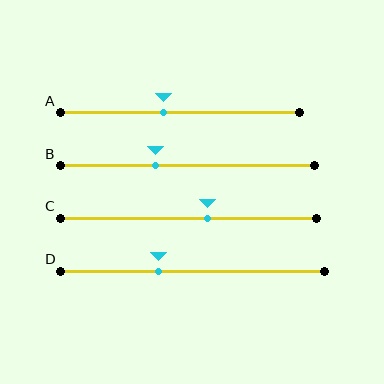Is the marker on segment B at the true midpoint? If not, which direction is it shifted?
No, the marker on segment B is shifted to the left by about 13% of the segment length.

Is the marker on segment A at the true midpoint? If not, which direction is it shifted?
No, the marker on segment A is shifted to the left by about 7% of the segment length.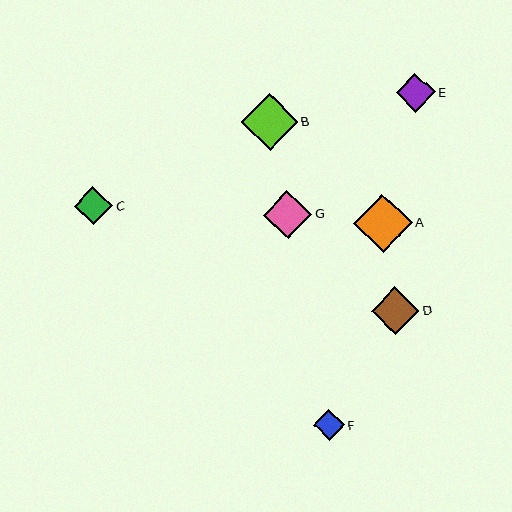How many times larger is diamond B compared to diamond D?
Diamond B is approximately 1.2 times the size of diamond D.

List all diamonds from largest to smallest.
From largest to smallest: A, B, G, D, E, C, F.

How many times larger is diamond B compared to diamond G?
Diamond B is approximately 1.2 times the size of diamond G.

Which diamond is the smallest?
Diamond F is the smallest with a size of approximately 31 pixels.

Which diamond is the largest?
Diamond A is the largest with a size of approximately 58 pixels.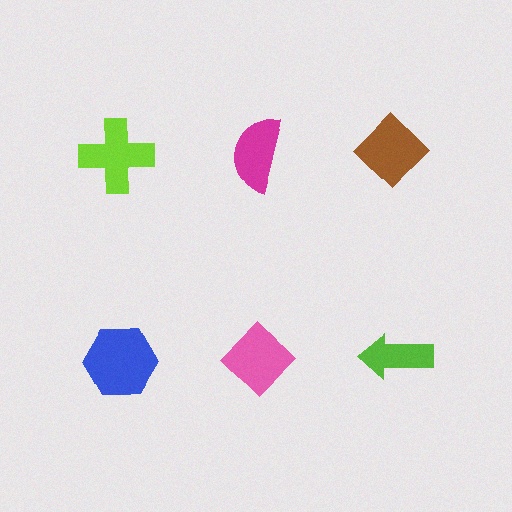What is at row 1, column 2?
A magenta semicircle.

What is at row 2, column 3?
A lime arrow.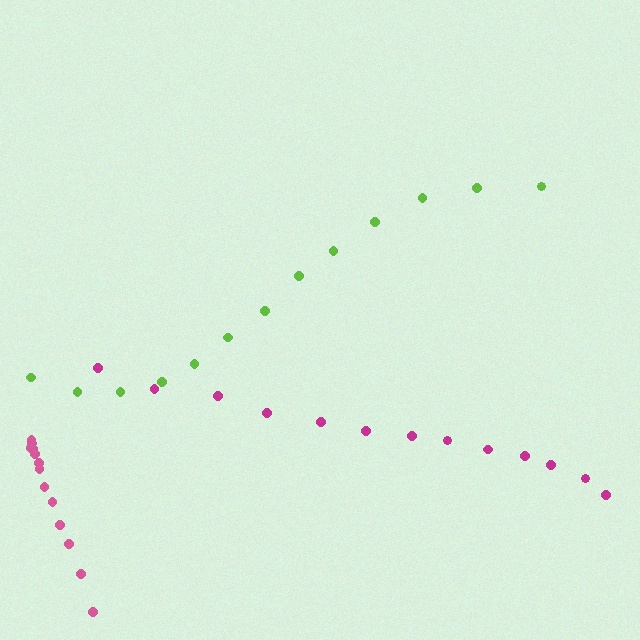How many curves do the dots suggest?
There are 3 distinct paths.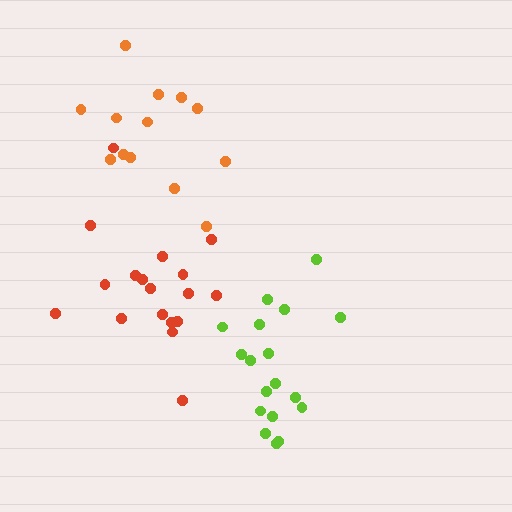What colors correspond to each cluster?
The clusters are colored: red, orange, lime.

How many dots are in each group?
Group 1: 18 dots, Group 2: 13 dots, Group 3: 18 dots (49 total).